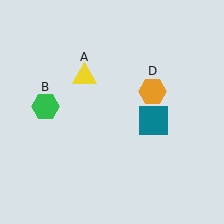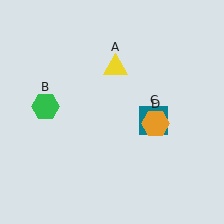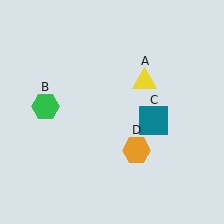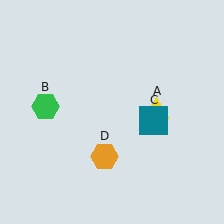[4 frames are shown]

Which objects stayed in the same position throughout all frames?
Green hexagon (object B) and teal square (object C) remained stationary.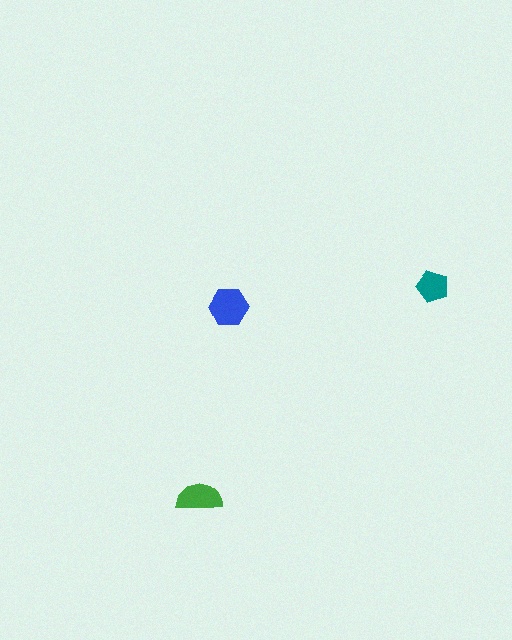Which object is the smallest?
The teal pentagon.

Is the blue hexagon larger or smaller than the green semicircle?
Larger.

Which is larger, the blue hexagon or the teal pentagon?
The blue hexagon.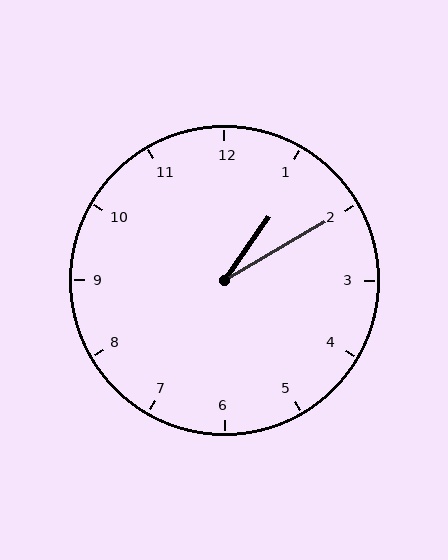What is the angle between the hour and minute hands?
Approximately 25 degrees.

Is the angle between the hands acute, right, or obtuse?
It is acute.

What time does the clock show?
1:10.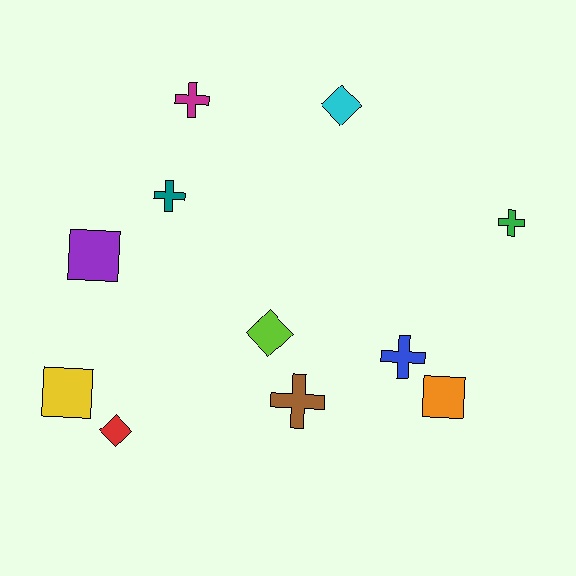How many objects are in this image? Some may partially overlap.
There are 11 objects.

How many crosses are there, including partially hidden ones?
There are 5 crosses.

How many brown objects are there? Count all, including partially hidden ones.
There is 1 brown object.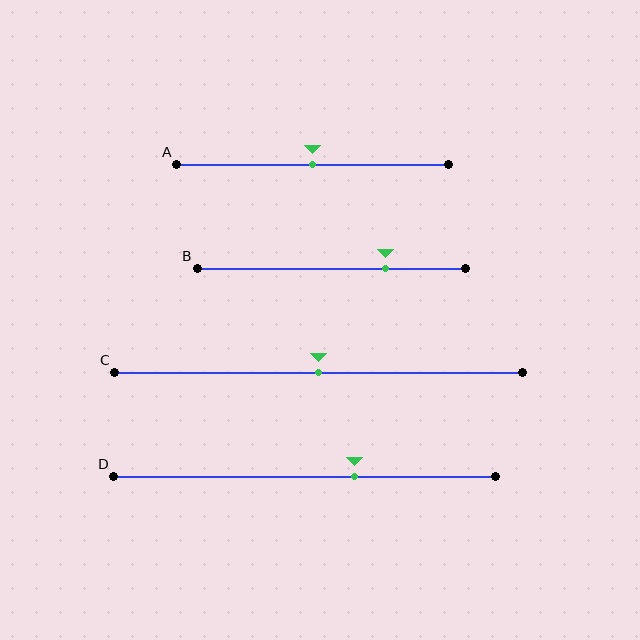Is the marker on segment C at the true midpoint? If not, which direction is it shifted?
Yes, the marker on segment C is at the true midpoint.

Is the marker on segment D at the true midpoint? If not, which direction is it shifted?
No, the marker on segment D is shifted to the right by about 13% of the segment length.